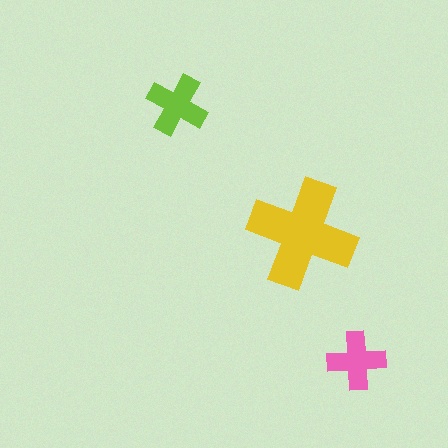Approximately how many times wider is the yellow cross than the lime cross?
About 2 times wider.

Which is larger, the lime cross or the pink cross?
The lime one.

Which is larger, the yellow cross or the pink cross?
The yellow one.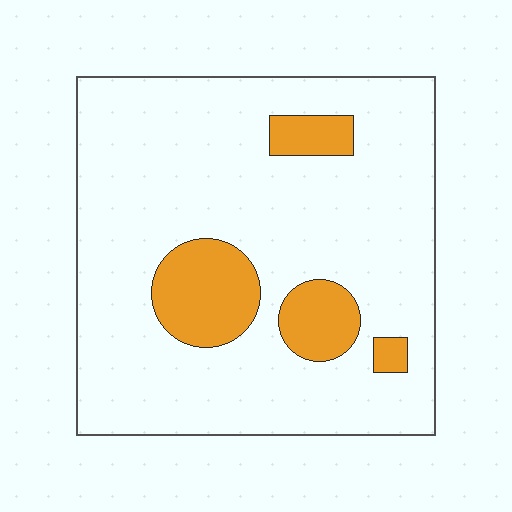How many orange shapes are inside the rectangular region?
4.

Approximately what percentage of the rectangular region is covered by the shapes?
Approximately 15%.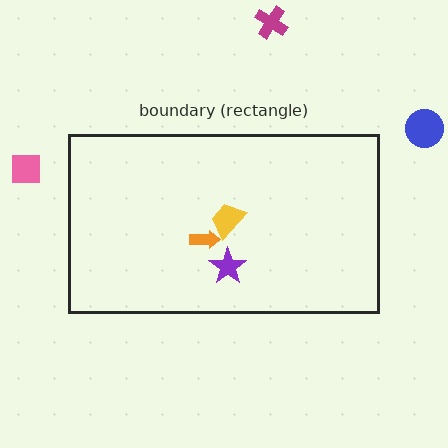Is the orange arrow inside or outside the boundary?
Inside.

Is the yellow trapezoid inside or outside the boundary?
Inside.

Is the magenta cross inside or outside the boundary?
Outside.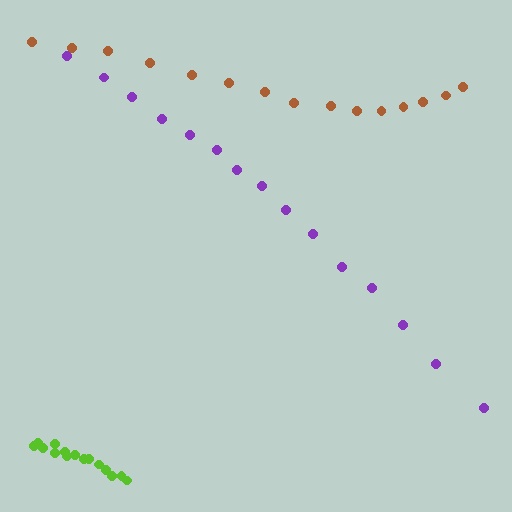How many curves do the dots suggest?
There are 3 distinct paths.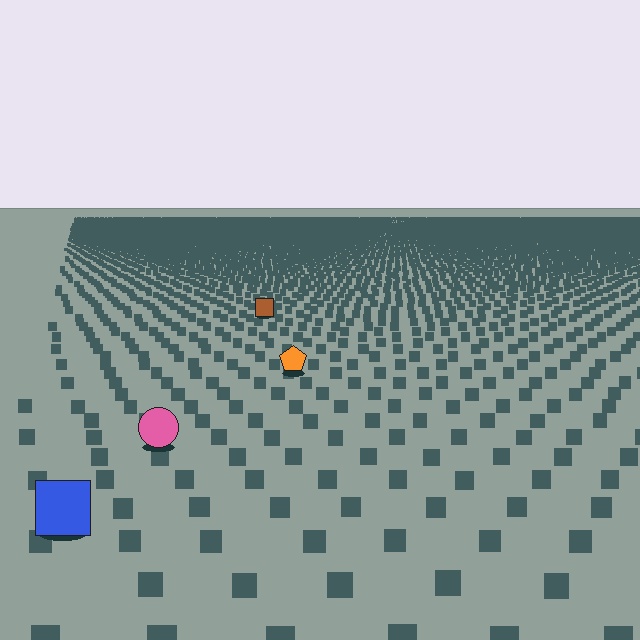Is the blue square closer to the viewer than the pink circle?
Yes. The blue square is closer — you can tell from the texture gradient: the ground texture is coarser near it.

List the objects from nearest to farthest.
From nearest to farthest: the blue square, the pink circle, the orange pentagon, the brown square.